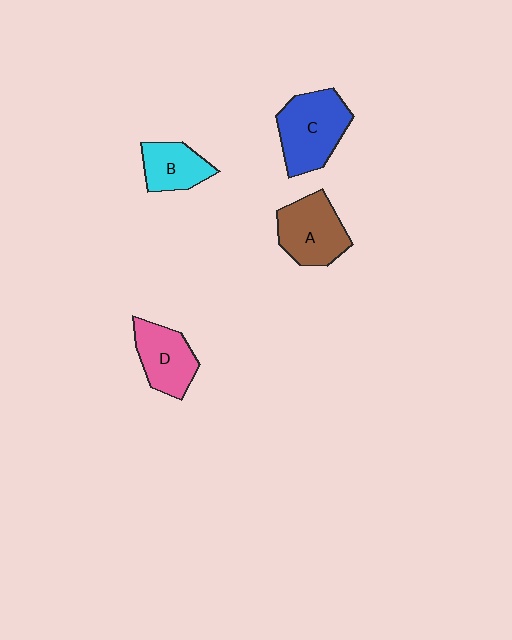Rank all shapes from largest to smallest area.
From largest to smallest: C (blue), A (brown), D (pink), B (cyan).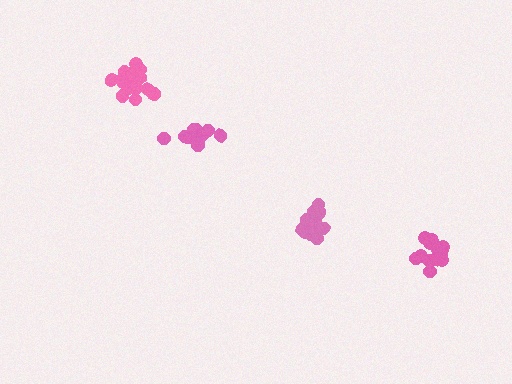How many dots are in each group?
Group 1: 21 dots, Group 2: 17 dots, Group 3: 17 dots, Group 4: 16 dots (71 total).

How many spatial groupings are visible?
There are 4 spatial groupings.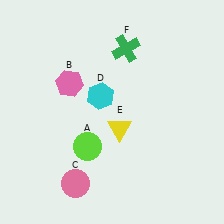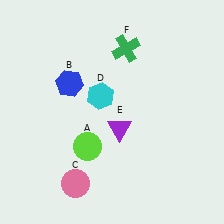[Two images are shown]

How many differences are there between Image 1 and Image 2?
There are 2 differences between the two images.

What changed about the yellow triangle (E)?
In Image 1, E is yellow. In Image 2, it changed to purple.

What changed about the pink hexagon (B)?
In Image 1, B is pink. In Image 2, it changed to blue.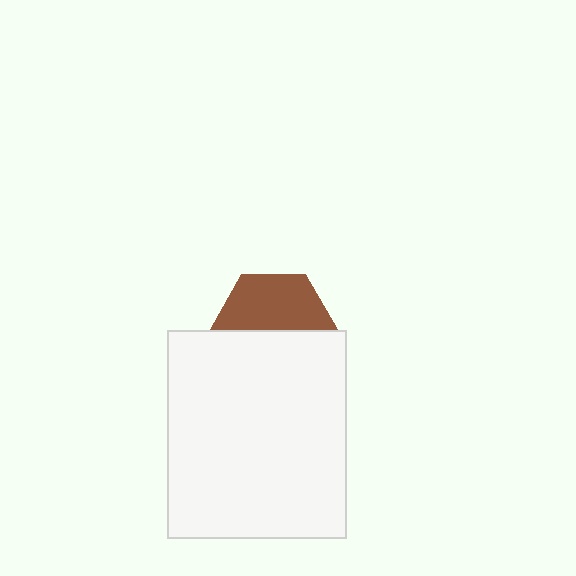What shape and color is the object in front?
The object in front is a white rectangle.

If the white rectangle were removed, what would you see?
You would see the complete brown hexagon.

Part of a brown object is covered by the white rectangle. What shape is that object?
It is a hexagon.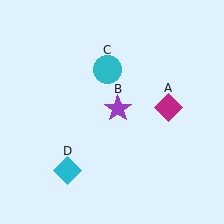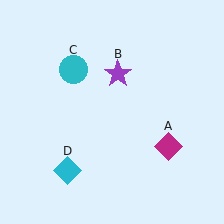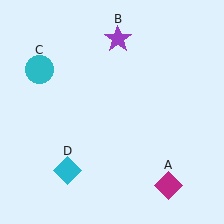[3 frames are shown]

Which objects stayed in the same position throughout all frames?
Cyan diamond (object D) remained stationary.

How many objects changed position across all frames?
3 objects changed position: magenta diamond (object A), purple star (object B), cyan circle (object C).